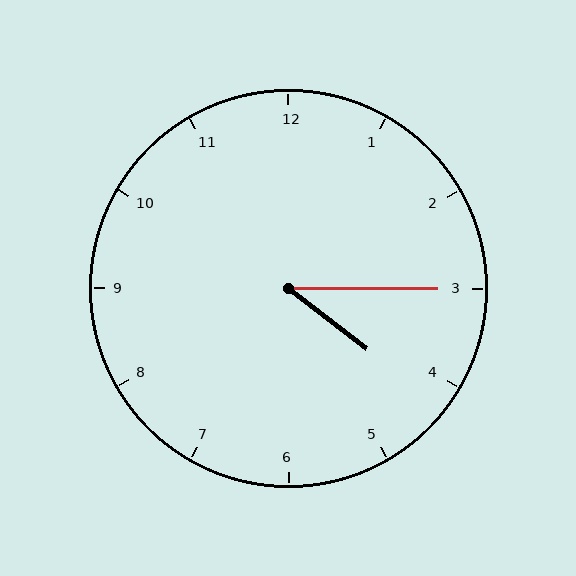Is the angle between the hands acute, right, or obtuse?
It is acute.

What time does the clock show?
4:15.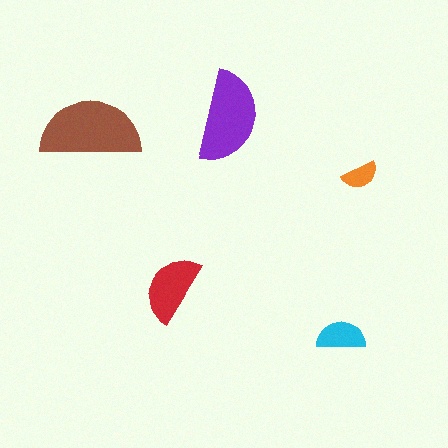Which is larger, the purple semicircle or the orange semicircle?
The purple one.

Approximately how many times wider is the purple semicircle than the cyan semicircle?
About 2 times wider.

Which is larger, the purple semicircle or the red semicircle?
The purple one.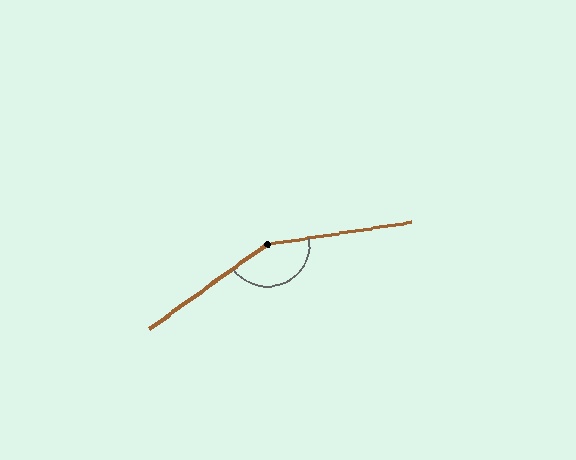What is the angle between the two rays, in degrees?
Approximately 153 degrees.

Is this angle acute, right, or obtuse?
It is obtuse.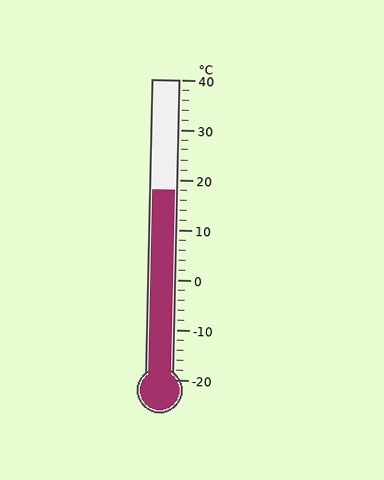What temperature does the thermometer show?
The thermometer shows approximately 18°C.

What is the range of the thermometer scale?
The thermometer scale ranges from -20°C to 40°C.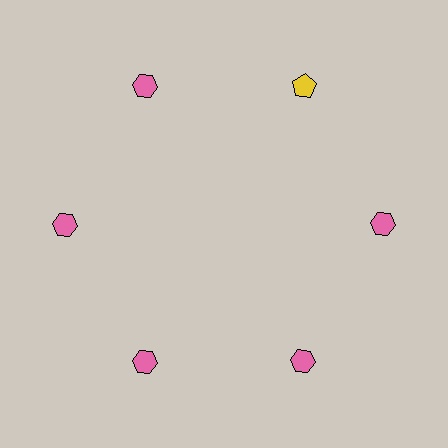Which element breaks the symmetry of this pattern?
The yellow pentagon at roughly the 1 o'clock position breaks the symmetry. All other shapes are pink hexagons.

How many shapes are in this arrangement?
There are 6 shapes arranged in a ring pattern.